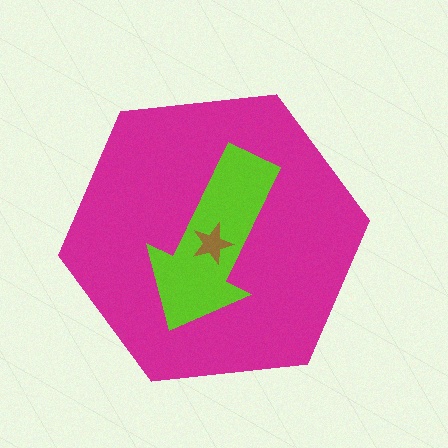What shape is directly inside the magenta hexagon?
The lime arrow.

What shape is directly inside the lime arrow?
The brown star.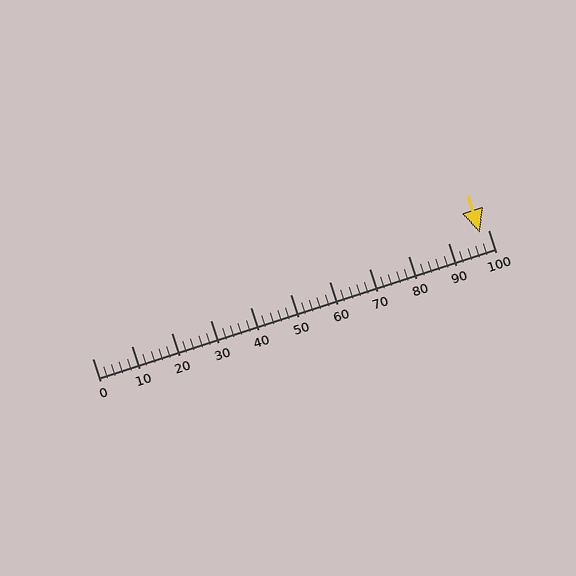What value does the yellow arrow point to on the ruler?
The yellow arrow points to approximately 98.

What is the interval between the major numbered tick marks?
The major tick marks are spaced 10 units apart.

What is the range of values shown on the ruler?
The ruler shows values from 0 to 100.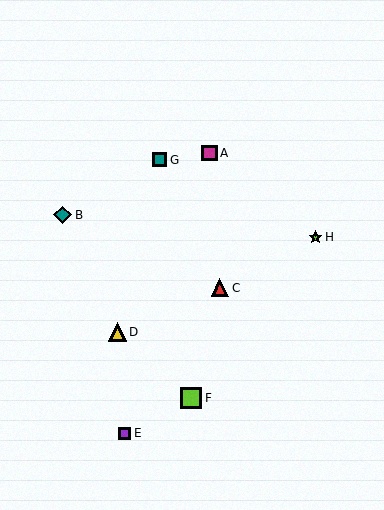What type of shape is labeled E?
Shape E is a purple square.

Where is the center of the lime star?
The center of the lime star is at (316, 237).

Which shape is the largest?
The lime square (labeled F) is the largest.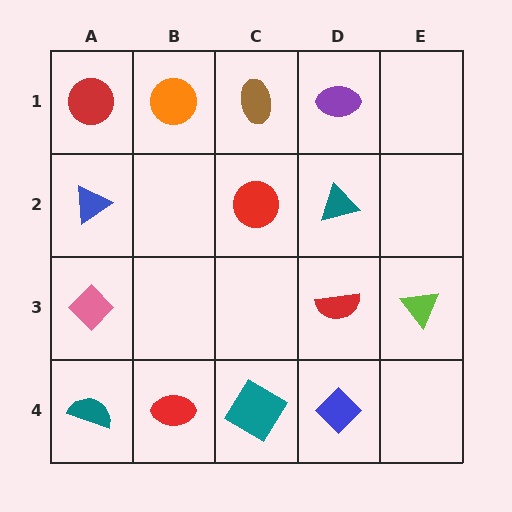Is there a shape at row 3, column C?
No, that cell is empty.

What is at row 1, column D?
A purple ellipse.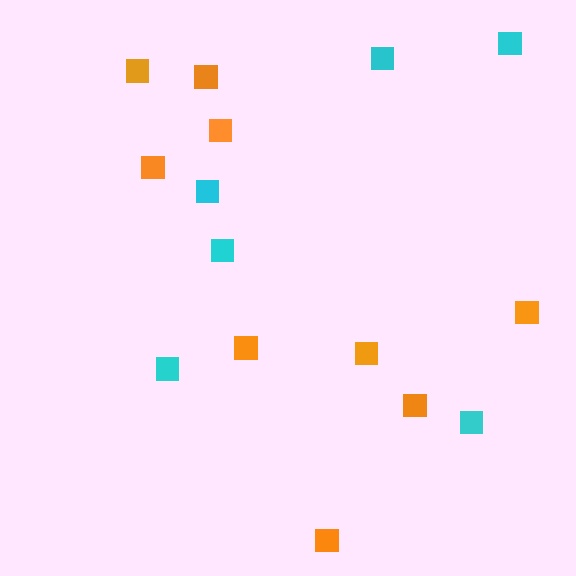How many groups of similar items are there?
There are 2 groups: one group of orange squares (9) and one group of cyan squares (6).